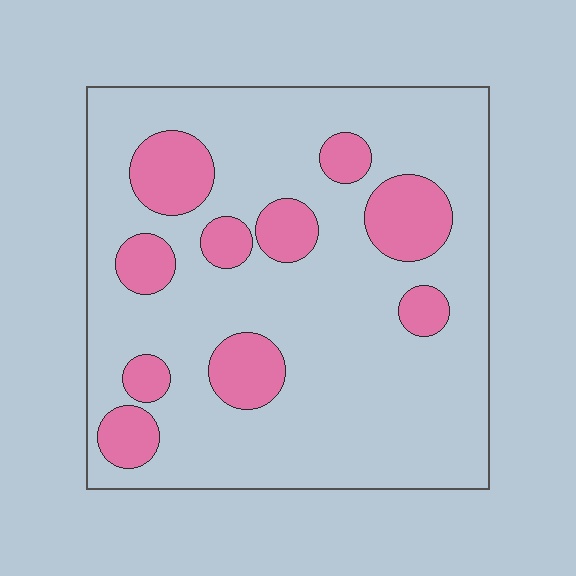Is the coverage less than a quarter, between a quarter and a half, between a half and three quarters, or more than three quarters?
Less than a quarter.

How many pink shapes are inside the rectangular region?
10.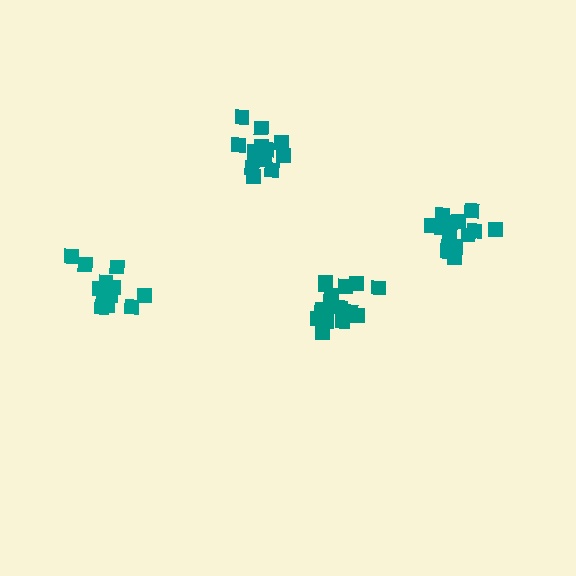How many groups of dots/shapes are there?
There are 4 groups.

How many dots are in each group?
Group 1: 19 dots, Group 2: 16 dots, Group 3: 13 dots, Group 4: 14 dots (62 total).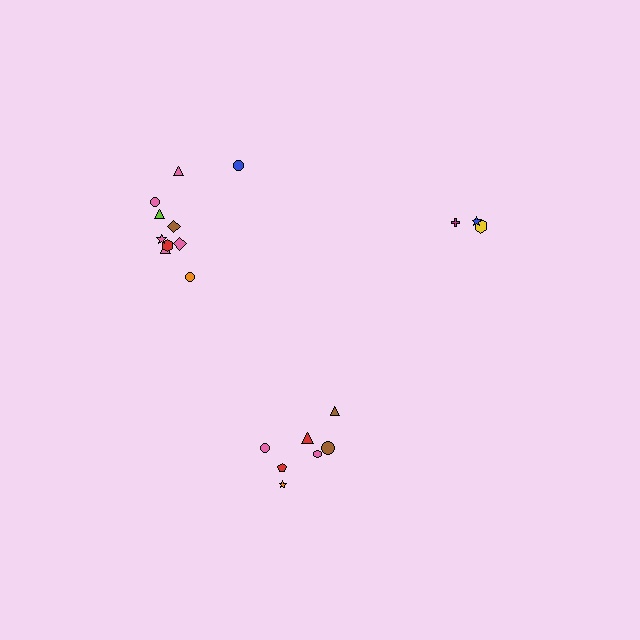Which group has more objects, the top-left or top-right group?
The top-left group.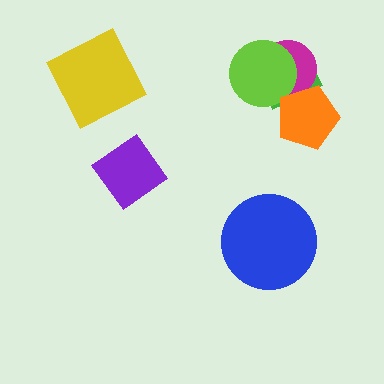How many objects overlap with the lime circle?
2 objects overlap with the lime circle.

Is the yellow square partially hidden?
No, no other shape covers it.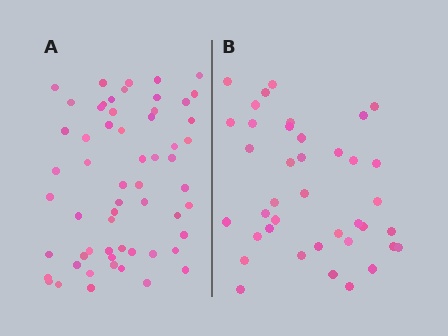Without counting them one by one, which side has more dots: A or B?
Region A (the left region) has more dots.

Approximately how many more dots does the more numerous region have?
Region A has approximately 20 more dots than region B.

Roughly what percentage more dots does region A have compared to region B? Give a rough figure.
About 50% more.